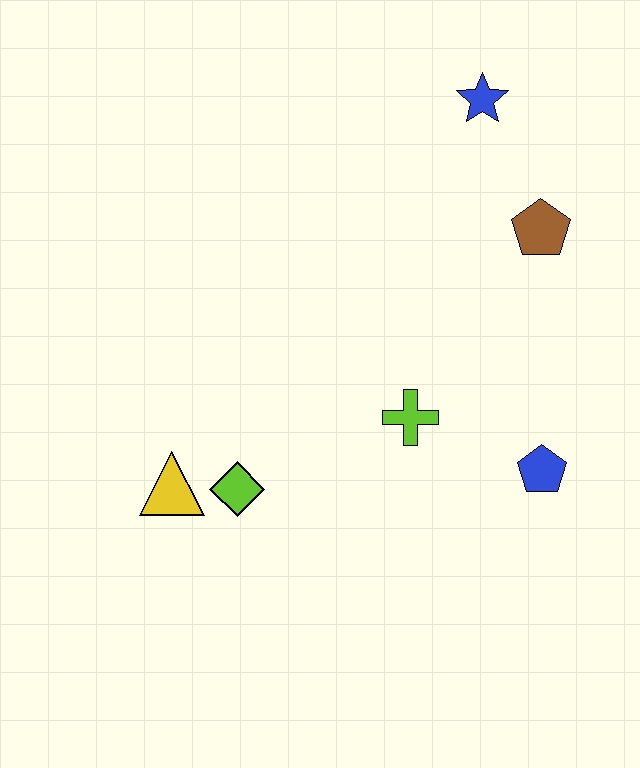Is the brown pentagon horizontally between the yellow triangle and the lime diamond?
No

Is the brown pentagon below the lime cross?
No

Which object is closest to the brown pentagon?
The blue star is closest to the brown pentagon.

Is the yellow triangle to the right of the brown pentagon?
No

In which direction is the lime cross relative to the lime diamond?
The lime cross is to the right of the lime diamond.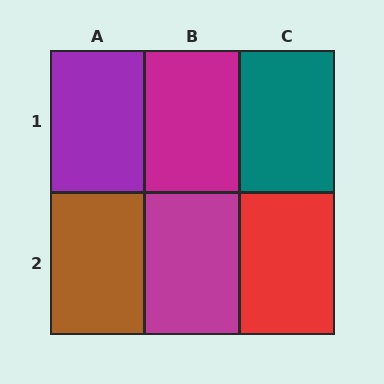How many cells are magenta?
2 cells are magenta.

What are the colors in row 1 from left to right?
Purple, magenta, teal.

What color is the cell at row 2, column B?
Magenta.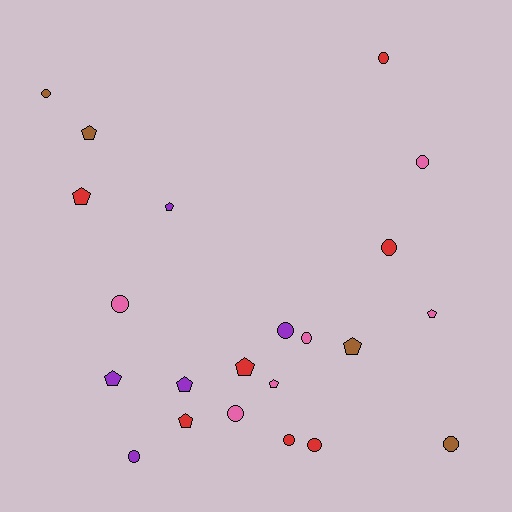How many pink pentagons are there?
There are 2 pink pentagons.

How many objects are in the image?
There are 22 objects.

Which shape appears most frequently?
Circle, with 12 objects.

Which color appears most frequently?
Red, with 7 objects.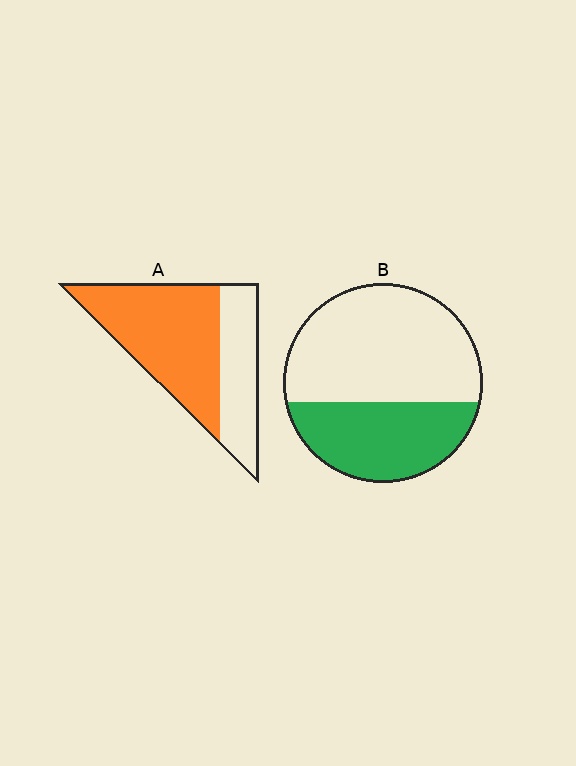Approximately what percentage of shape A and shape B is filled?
A is approximately 65% and B is approximately 40%.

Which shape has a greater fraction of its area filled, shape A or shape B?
Shape A.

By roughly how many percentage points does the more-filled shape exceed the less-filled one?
By roughly 25 percentage points (A over B).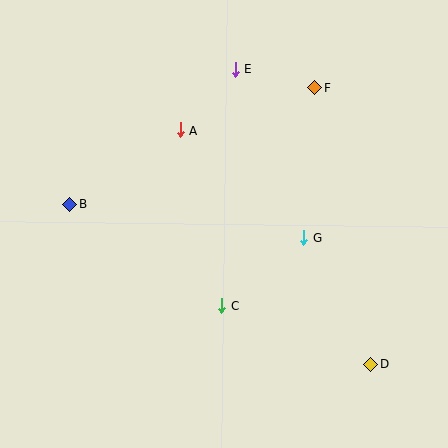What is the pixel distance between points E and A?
The distance between E and A is 82 pixels.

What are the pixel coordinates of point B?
Point B is at (70, 204).